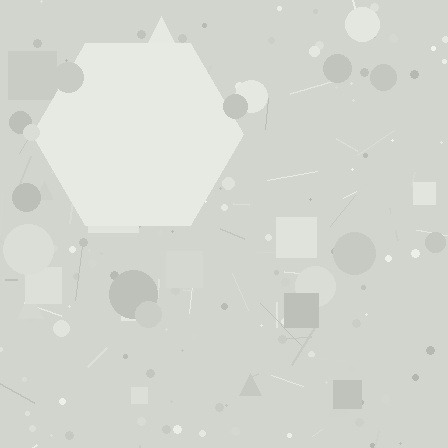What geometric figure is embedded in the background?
A hexagon is embedded in the background.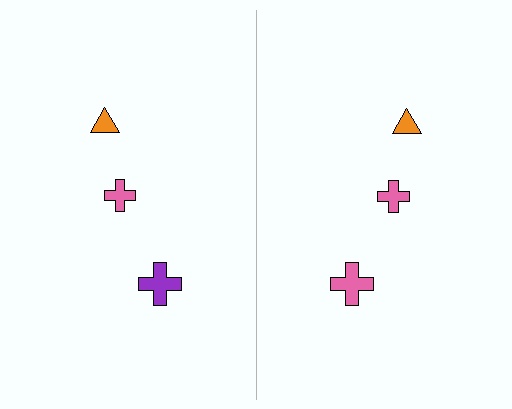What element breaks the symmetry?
The pink cross on the right side breaks the symmetry — its mirror counterpart is purple.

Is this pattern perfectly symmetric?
No, the pattern is not perfectly symmetric. The pink cross on the right side breaks the symmetry — its mirror counterpart is purple.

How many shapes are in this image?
There are 6 shapes in this image.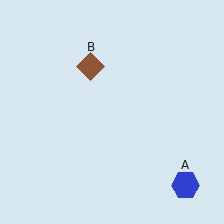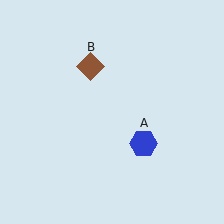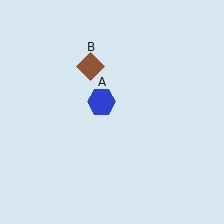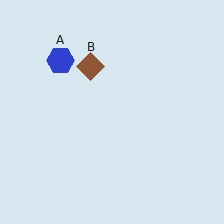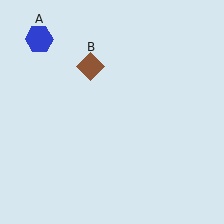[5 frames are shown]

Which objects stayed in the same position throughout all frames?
Brown diamond (object B) remained stationary.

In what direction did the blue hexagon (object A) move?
The blue hexagon (object A) moved up and to the left.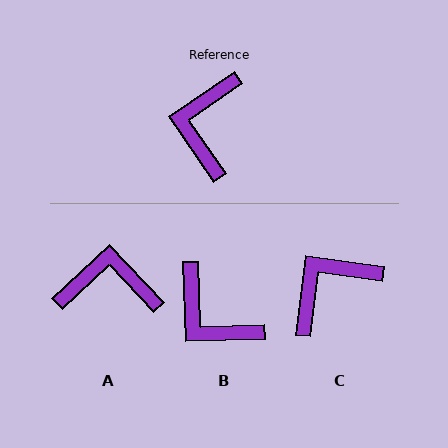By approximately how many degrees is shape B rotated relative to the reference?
Approximately 57 degrees counter-clockwise.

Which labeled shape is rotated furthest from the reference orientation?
A, about 82 degrees away.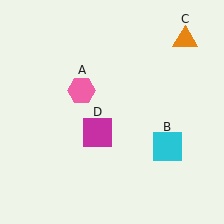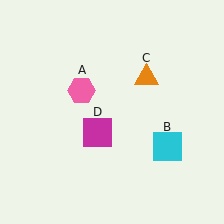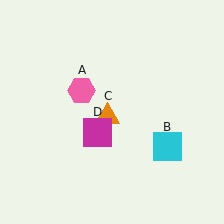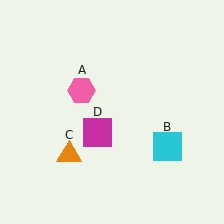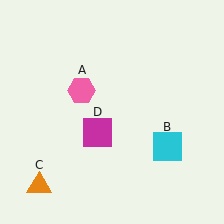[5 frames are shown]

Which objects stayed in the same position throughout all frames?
Pink hexagon (object A) and cyan square (object B) and magenta square (object D) remained stationary.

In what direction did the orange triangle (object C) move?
The orange triangle (object C) moved down and to the left.